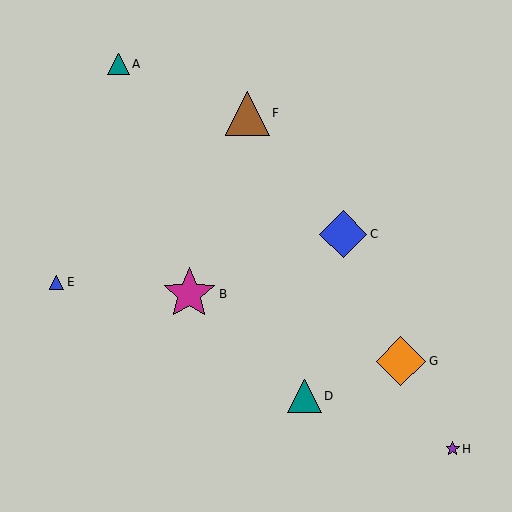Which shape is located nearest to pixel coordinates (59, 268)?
The blue triangle (labeled E) at (57, 282) is nearest to that location.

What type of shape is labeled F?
Shape F is a brown triangle.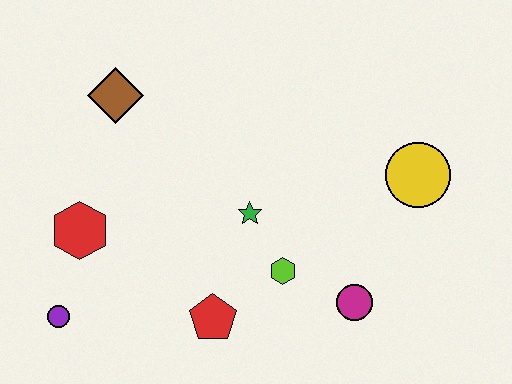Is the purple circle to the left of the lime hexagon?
Yes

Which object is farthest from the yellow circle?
The purple circle is farthest from the yellow circle.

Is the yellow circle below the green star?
No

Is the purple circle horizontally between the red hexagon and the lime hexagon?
No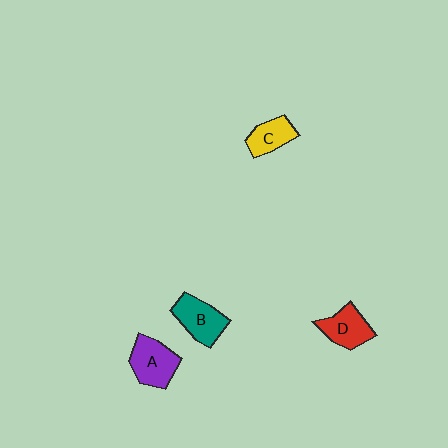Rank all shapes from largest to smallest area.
From largest to smallest: A (purple), B (teal), D (red), C (yellow).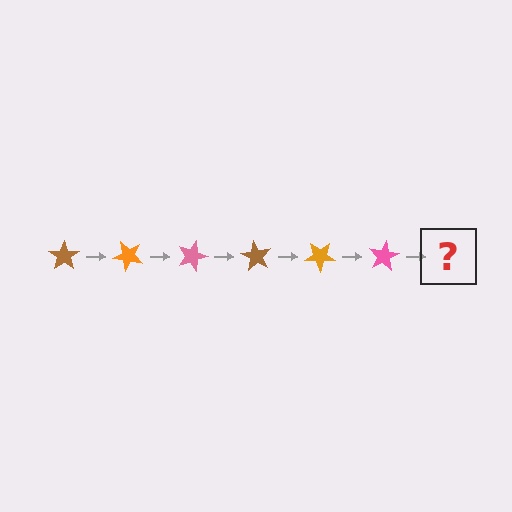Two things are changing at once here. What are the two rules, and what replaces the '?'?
The two rules are that it rotates 45 degrees each step and the color cycles through brown, orange, and pink. The '?' should be a brown star, rotated 270 degrees from the start.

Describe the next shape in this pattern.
It should be a brown star, rotated 270 degrees from the start.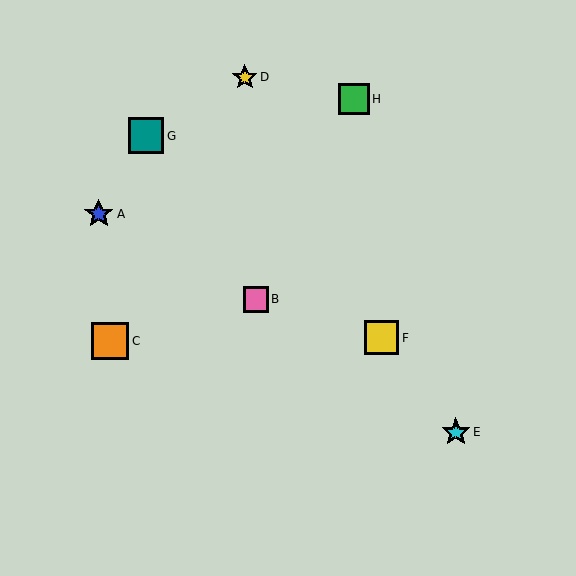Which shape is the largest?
The orange square (labeled C) is the largest.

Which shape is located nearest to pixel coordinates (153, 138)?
The teal square (labeled G) at (146, 136) is nearest to that location.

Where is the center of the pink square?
The center of the pink square is at (256, 299).